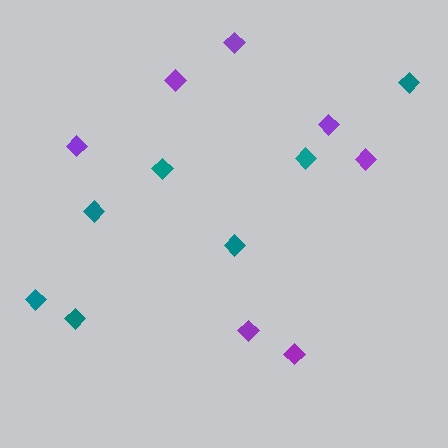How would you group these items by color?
There are 2 groups: one group of teal diamonds (7) and one group of purple diamonds (7).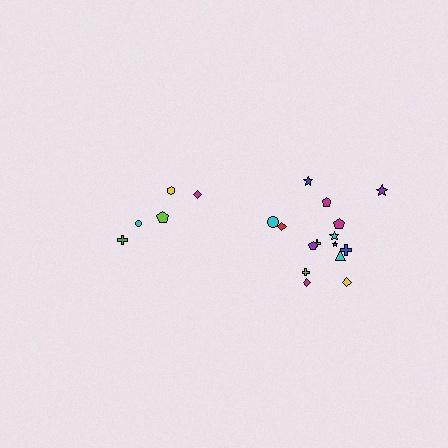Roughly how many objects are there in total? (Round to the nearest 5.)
Roughly 20 objects in total.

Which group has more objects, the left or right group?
The right group.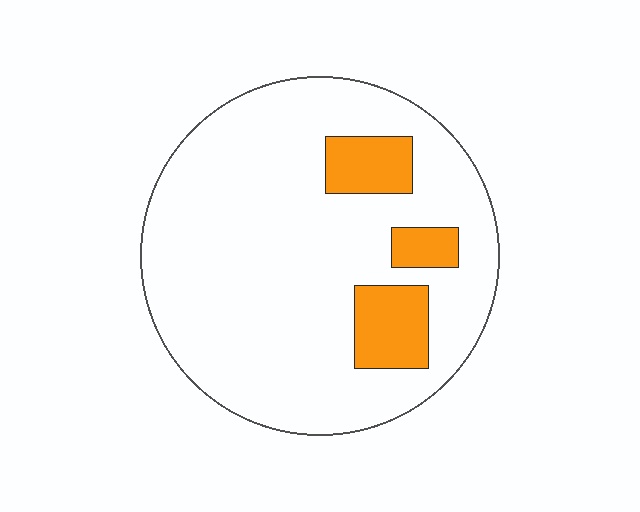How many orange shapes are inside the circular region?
3.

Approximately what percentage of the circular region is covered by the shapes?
Approximately 15%.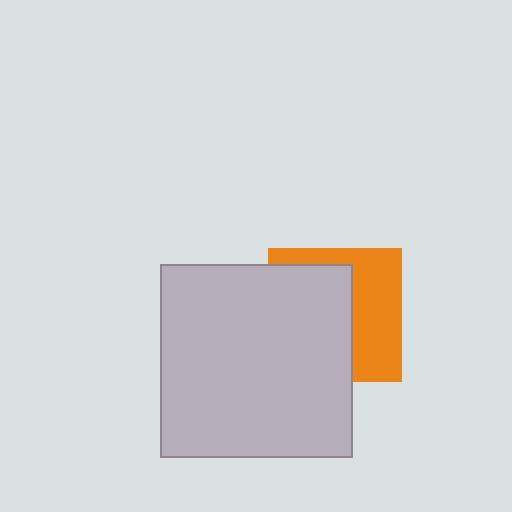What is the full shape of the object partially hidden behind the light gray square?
The partially hidden object is an orange square.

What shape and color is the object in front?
The object in front is a light gray square.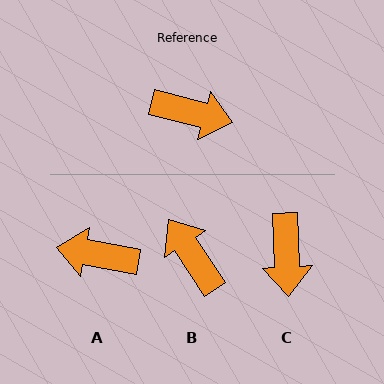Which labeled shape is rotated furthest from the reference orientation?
A, about 176 degrees away.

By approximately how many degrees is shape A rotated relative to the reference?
Approximately 176 degrees clockwise.